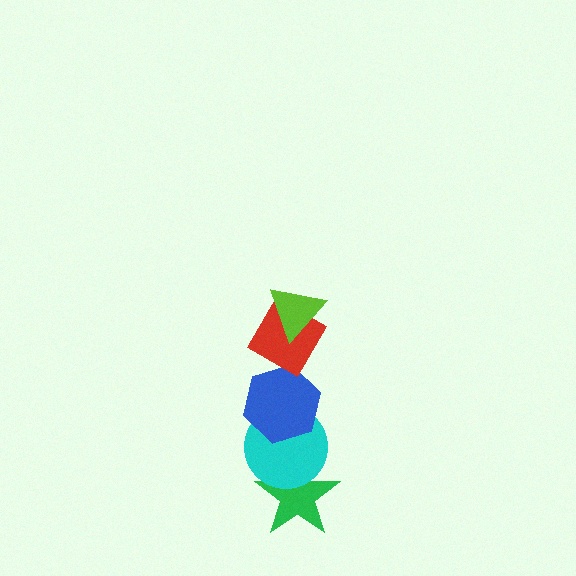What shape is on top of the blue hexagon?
The red diamond is on top of the blue hexagon.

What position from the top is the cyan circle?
The cyan circle is 4th from the top.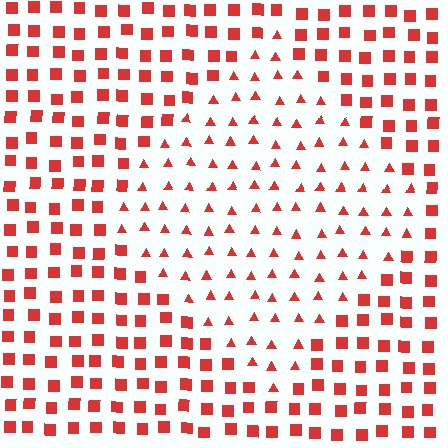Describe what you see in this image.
The image is filled with small red elements arranged in a uniform grid. A diamond-shaped region contains triangles, while the surrounding area contains squares. The boundary is defined purely by the change in element shape.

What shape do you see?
I see a diamond.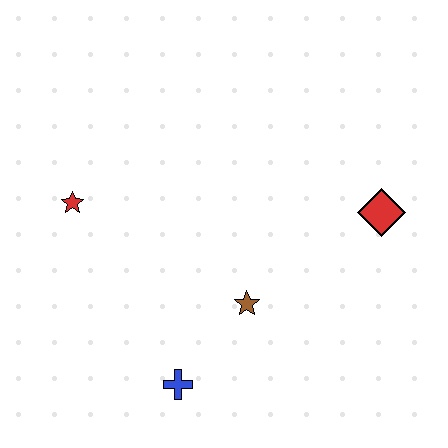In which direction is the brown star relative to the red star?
The brown star is to the right of the red star.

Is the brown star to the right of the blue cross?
Yes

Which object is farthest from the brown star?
The red star is farthest from the brown star.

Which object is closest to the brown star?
The blue cross is closest to the brown star.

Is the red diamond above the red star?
No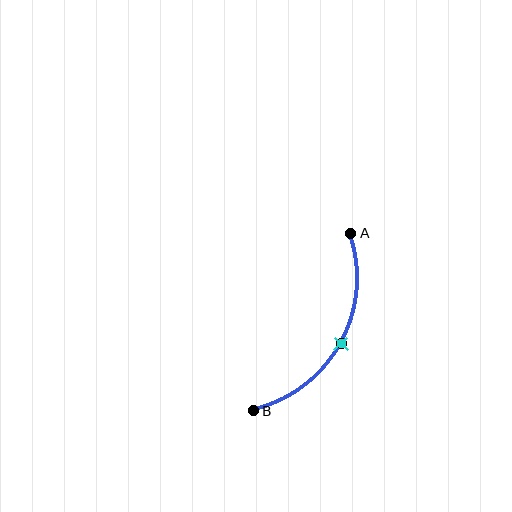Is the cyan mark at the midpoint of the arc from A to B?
Yes. The cyan mark lies on the arc at equal arc-length from both A and B — it is the arc midpoint.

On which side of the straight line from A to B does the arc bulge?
The arc bulges to the right of the straight line connecting A and B.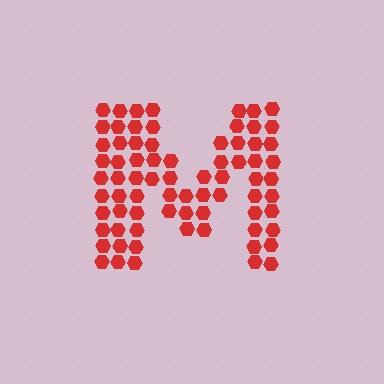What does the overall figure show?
The overall figure shows the letter M.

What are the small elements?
The small elements are hexagons.